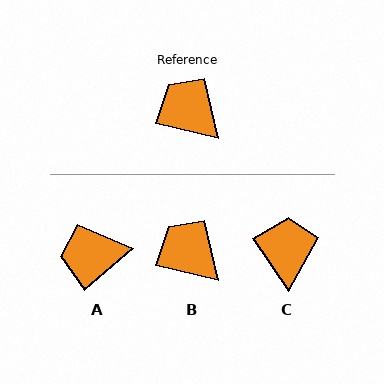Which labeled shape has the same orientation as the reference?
B.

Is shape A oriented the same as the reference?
No, it is off by about 54 degrees.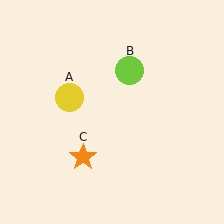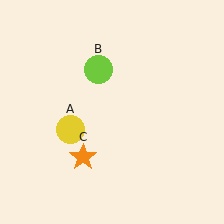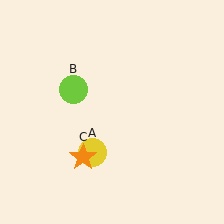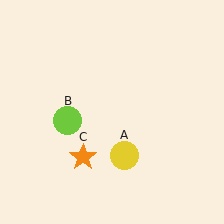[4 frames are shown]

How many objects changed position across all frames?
2 objects changed position: yellow circle (object A), lime circle (object B).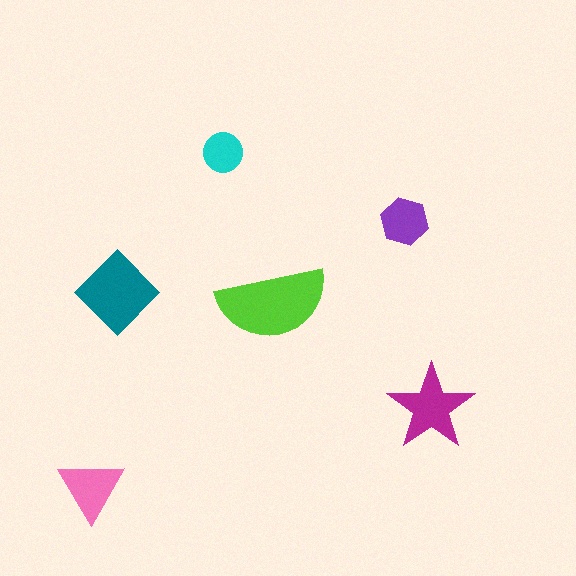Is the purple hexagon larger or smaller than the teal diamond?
Smaller.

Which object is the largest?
The lime semicircle.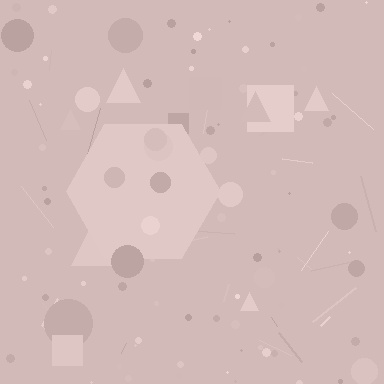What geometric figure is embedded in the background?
A hexagon is embedded in the background.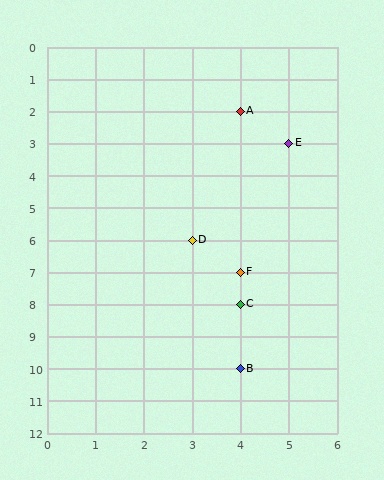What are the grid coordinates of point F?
Point F is at grid coordinates (4, 7).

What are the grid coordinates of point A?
Point A is at grid coordinates (4, 2).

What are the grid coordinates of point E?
Point E is at grid coordinates (5, 3).